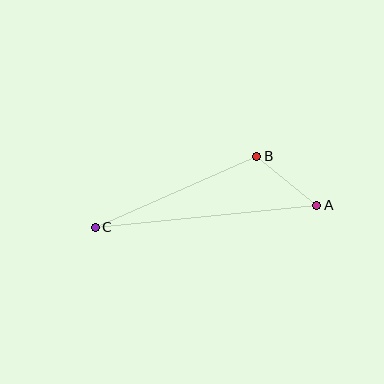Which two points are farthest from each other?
Points A and C are farthest from each other.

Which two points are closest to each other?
Points A and B are closest to each other.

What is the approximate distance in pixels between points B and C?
The distance between B and C is approximately 176 pixels.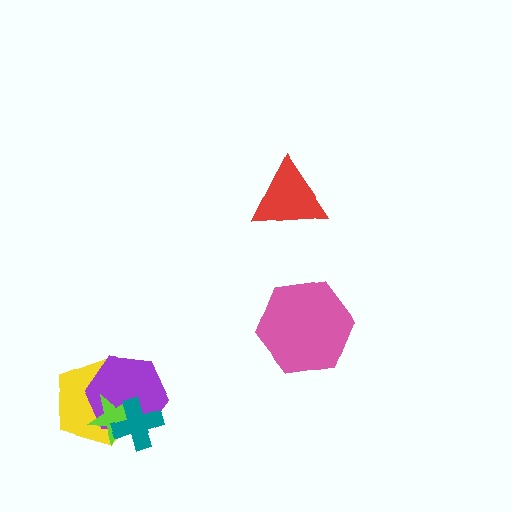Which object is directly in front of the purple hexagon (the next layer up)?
The lime star is directly in front of the purple hexagon.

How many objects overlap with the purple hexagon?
3 objects overlap with the purple hexagon.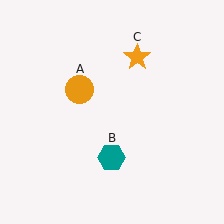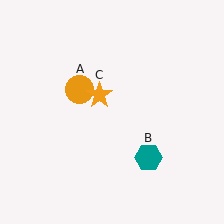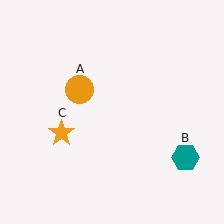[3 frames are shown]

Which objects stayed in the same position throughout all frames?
Orange circle (object A) remained stationary.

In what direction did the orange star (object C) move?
The orange star (object C) moved down and to the left.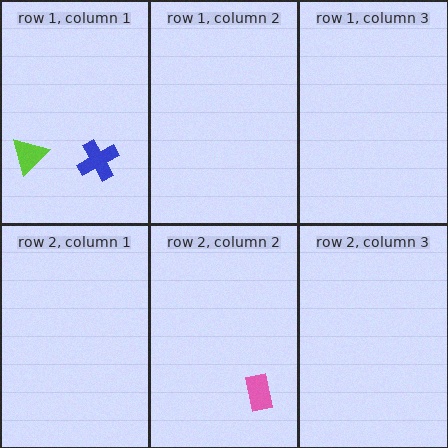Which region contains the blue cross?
The row 1, column 1 region.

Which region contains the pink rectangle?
The row 2, column 2 region.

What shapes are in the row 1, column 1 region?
The blue cross, the lime triangle.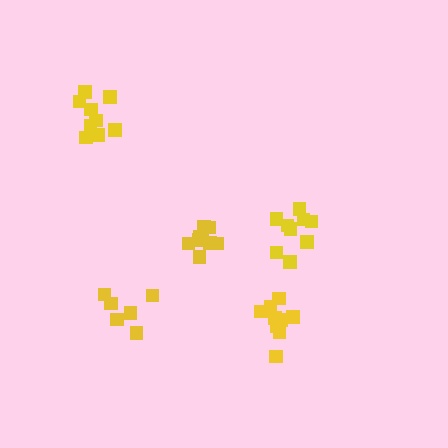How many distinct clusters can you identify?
There are 5 distinct clusters.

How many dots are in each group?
Group 1: 9 dots, Group 2: 10 dots, Group 3: 6 dots, Group 4: 10 dots, Group 5: 9 dots (44 total).